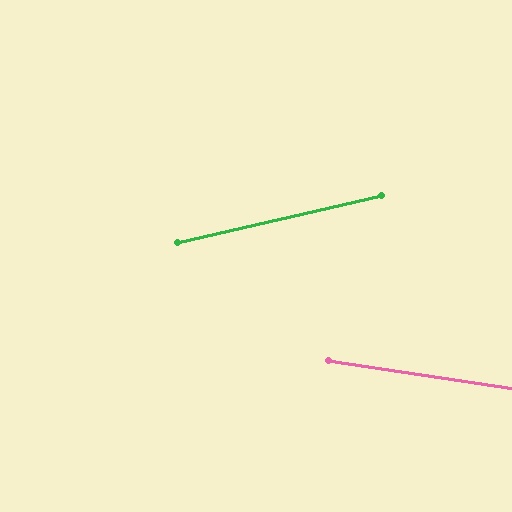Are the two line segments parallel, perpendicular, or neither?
Neither parallel nor perpendicular — they differ by about 21°.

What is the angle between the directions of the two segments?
Approximately 21 degrees.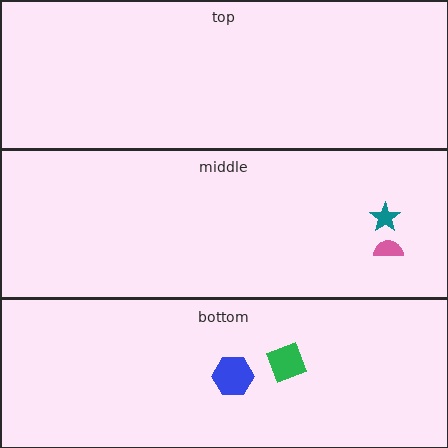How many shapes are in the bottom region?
2.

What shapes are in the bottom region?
The green square, the blue hexagon.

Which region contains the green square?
The bottom region.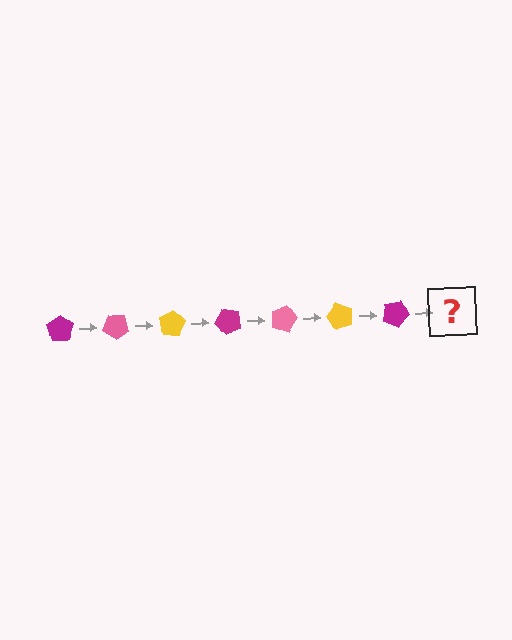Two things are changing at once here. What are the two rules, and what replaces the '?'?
The two rules are that it rotates 40 degrees each step and the color cycles through magenta, pink, and yellow. The '?' should be a pink pentagon, rotated 280 degrees from the start.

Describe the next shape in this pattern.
It should be a pink pentagon, rotated 280 degrees from the start.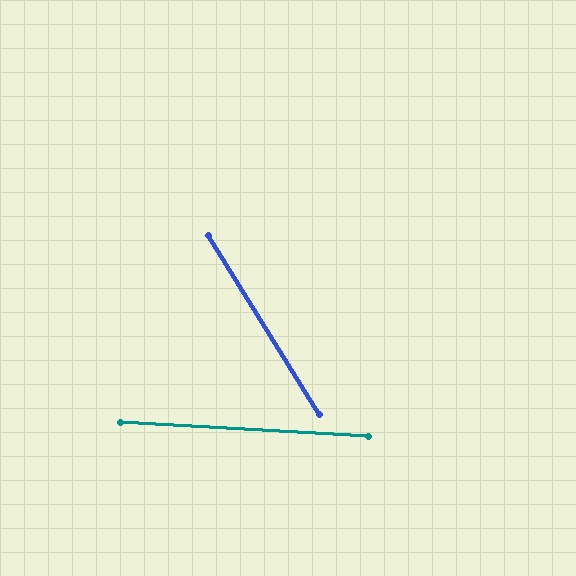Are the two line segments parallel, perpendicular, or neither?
Neither parallel nor perpendicular — they differ by about 55°.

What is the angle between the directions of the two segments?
Approximately 55 degrees.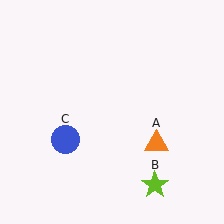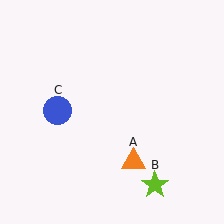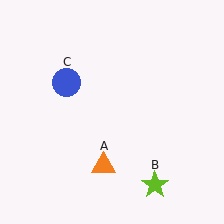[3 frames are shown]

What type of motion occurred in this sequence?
The orange triangle (object A), blue circle (object C) rotated clockwise around the center of the scene.